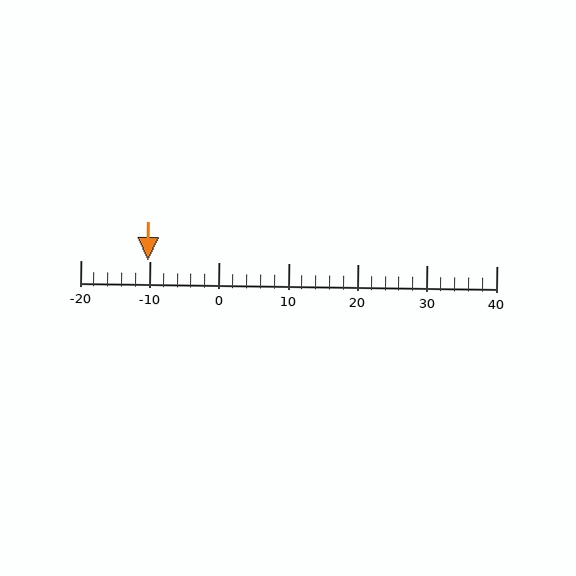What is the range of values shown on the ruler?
The ruler shows values from -20 to 40.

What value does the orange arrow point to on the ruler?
The orange arrow points to approximately -10.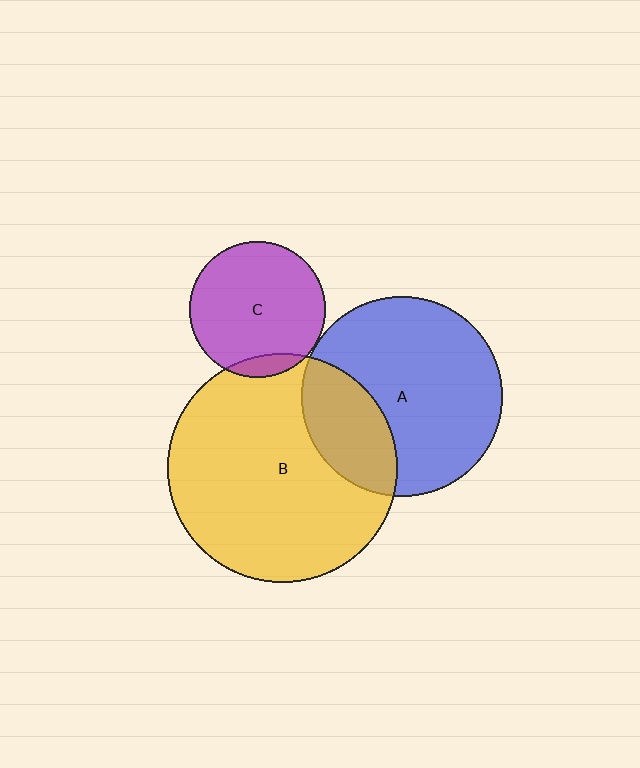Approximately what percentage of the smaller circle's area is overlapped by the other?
Approximately 25%.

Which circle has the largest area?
Circle B (yellow).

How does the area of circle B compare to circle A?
Approximately 1.3 times.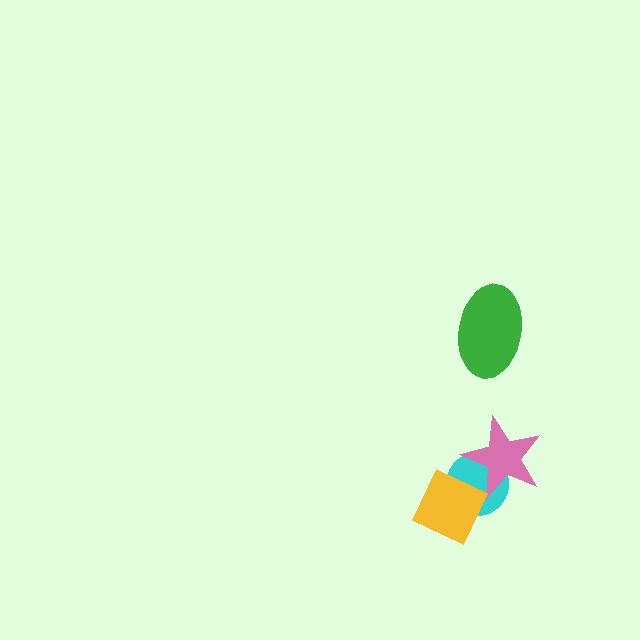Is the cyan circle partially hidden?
Yes, it is partially covered by another shape.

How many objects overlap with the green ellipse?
0 objects overlap with the green ellipse.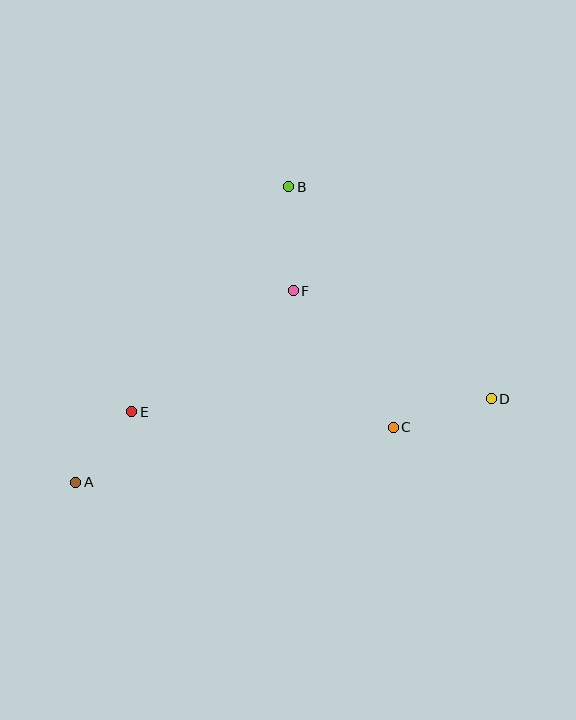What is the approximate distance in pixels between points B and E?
The distance between B and E is approximately 274 pixels.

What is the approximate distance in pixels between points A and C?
The distance between A and C is approximately 322 pixels.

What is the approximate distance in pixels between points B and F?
The distance between B and F is approximately 104 pixels.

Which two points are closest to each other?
Points A and E are closest to each other.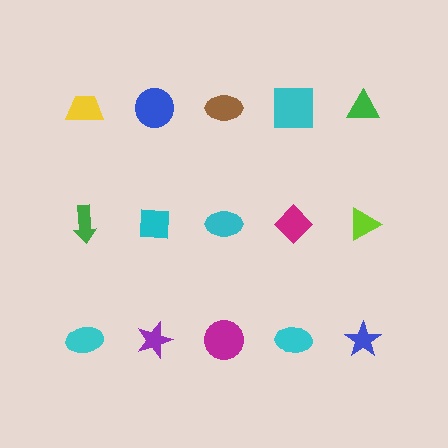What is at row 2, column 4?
A magenta diamond.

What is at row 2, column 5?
A lime triangle.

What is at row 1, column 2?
A blue circle.